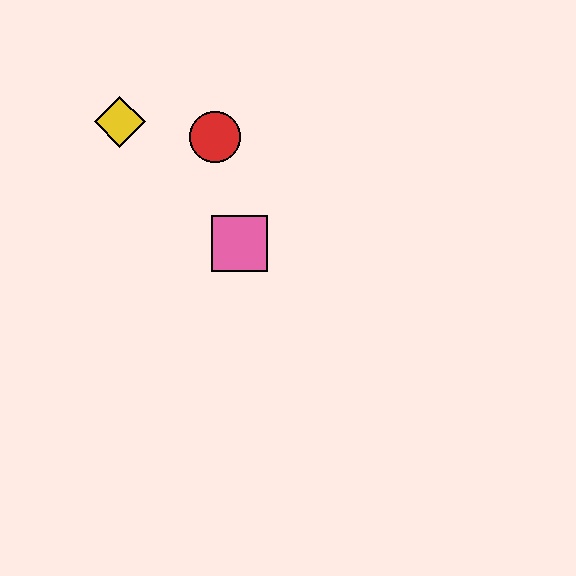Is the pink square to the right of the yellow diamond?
Yes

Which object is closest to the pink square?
The red circle is closest to the pink square.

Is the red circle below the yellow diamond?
Yes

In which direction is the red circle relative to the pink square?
The red circle is above the pink square.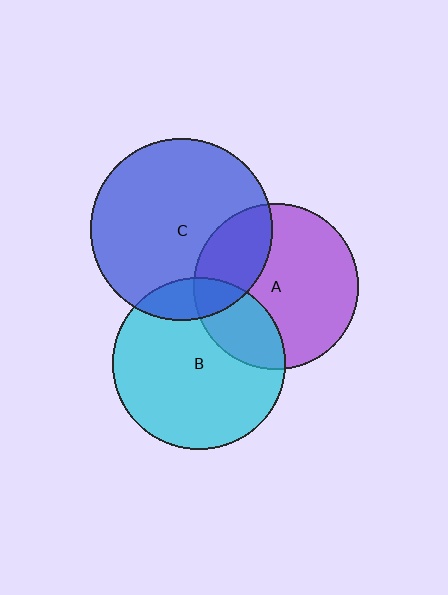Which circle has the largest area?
Circle C (blue).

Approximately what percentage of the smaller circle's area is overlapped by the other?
Approximately 25%.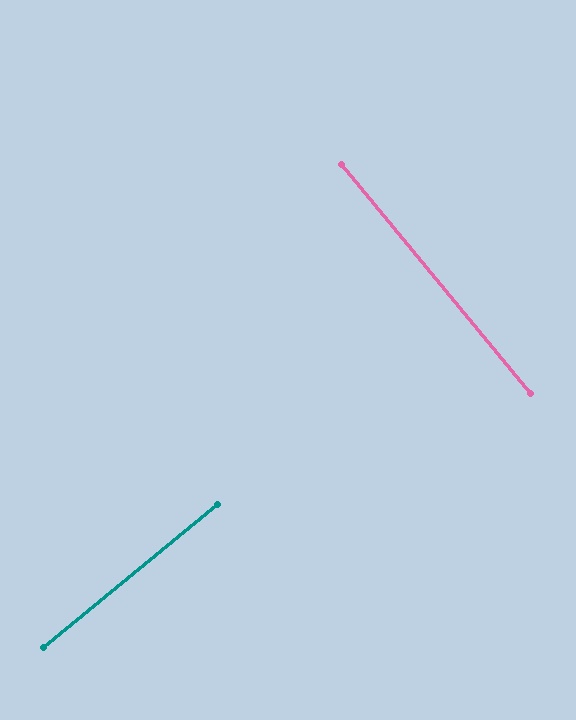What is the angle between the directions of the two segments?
Approximately 90 degrees.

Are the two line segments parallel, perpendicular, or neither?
Perpendicular — they meet at approximately 90°.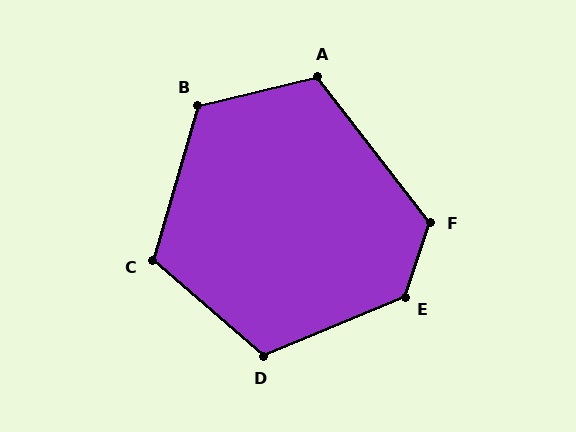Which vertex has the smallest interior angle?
A, at approximately 114 degrees.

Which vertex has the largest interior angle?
E, at approximately 132 degrees.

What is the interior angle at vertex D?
Approximately 116 degrees (obtuse).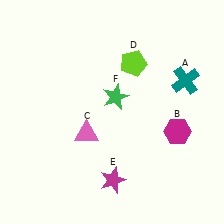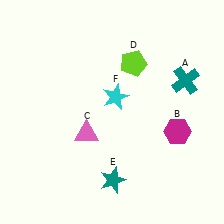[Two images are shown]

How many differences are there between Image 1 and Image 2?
There are 2 differences between the two images.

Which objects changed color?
E changed from magenta to teal. F changed from green to cyan.